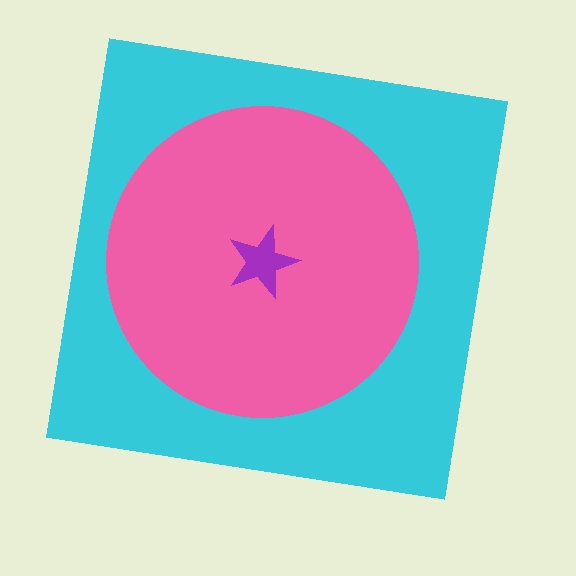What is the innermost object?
The purple star.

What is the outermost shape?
The cyan square.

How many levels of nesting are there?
3.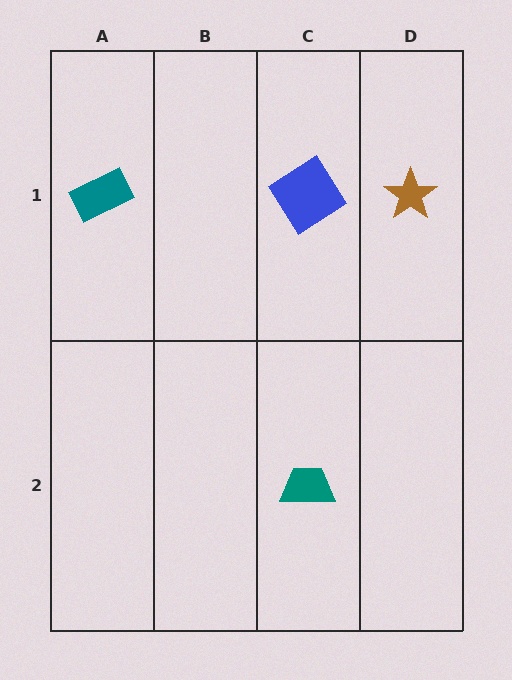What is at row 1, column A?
A teal rectangle.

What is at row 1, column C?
A blue diamond.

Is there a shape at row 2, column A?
No, that cell is empty.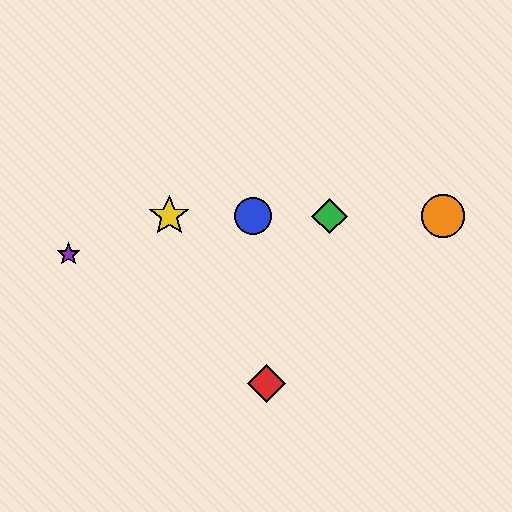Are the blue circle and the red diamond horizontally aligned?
No, the blue circle is at y≈216 and the red diamond is at y≈383.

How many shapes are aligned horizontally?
4 shapes (the blue circle, the green diamond, the yellow star, the orange circle) are aligned horizontally.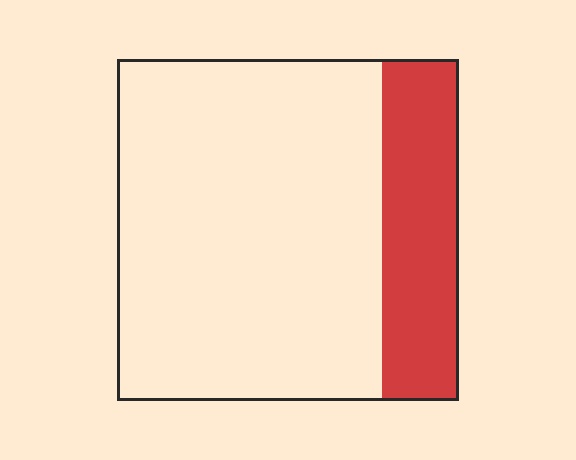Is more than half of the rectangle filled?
No.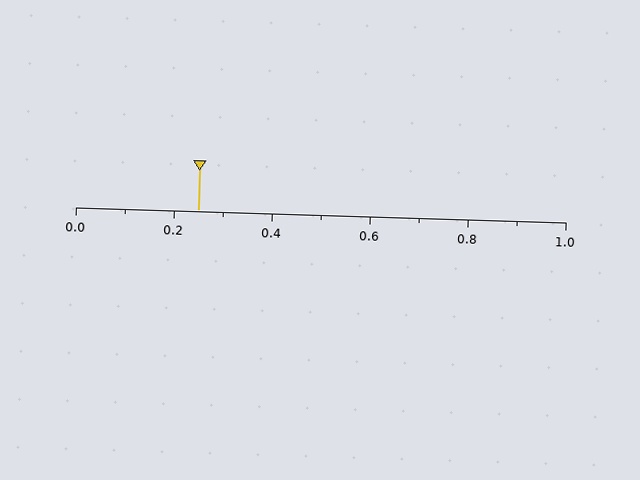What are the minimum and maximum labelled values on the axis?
The axis runs from 0.0 to 1.0.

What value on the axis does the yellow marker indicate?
The marker indicates approximately 0.25.